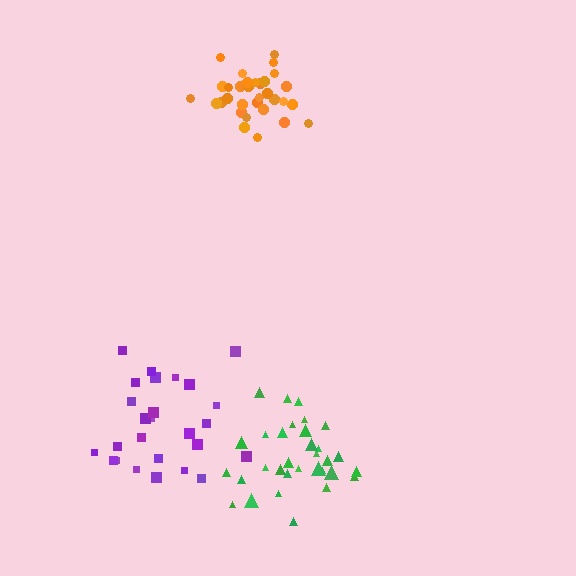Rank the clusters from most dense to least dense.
orange, green, purple.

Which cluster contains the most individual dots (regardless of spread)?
Orange (33).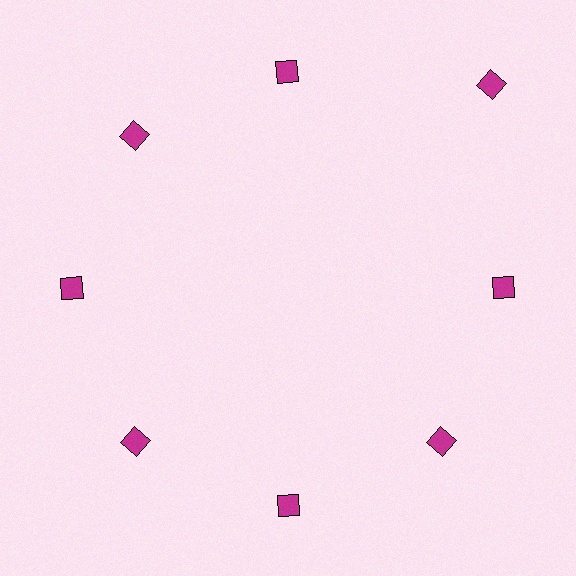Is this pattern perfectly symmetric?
No. The 8 magenta diamonds are arranged in a ring, but one element near the 2 o'clock position is pushed outward from the center, breaking the 8-fold rotational symmetry.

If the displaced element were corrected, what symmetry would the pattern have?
It would have 8-fold rotational symmetry — the pattern would map onto itself every 45 degrees.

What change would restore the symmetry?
The symmetry would be restored by moving it inward, back onto the ring so that all 8 diamonds sit at equal angles and equal distance from the center.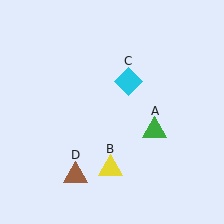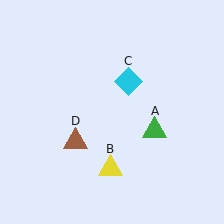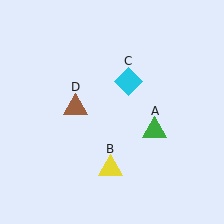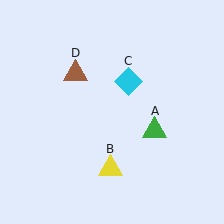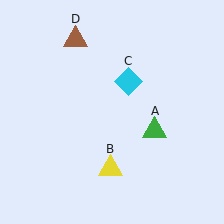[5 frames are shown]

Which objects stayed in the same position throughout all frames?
Green triangle (object A) and yellow triangle (object B) and cyan diamond (object C) remained stationary.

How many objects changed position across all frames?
1 object changed position: brown triangle (object D).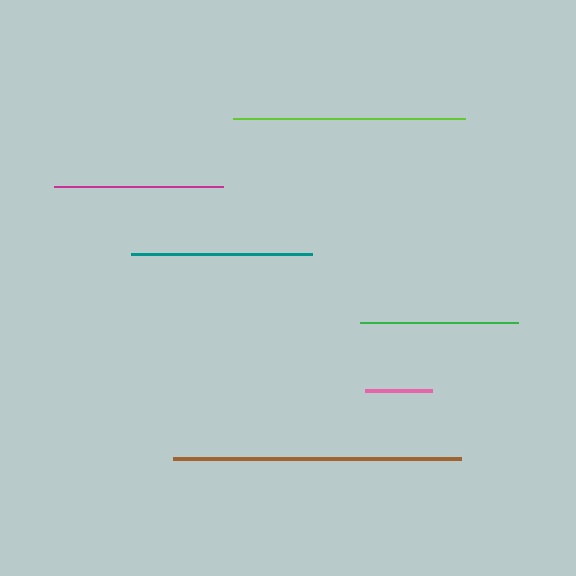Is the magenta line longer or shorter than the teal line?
The teal line is longer than the magenta line.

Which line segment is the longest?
The brown line is the longest at approximately 287 pixels.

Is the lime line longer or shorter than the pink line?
The lime line is longer than the pink line.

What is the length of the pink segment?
The pink segment is approximately 67 pixels long.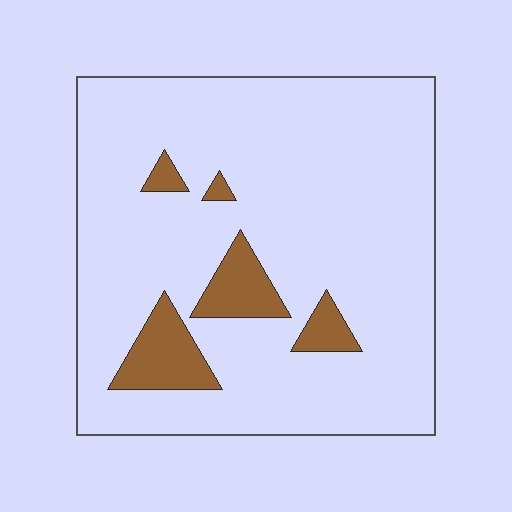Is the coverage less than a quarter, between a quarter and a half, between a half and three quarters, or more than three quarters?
Less than a quarter.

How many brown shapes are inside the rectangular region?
5.